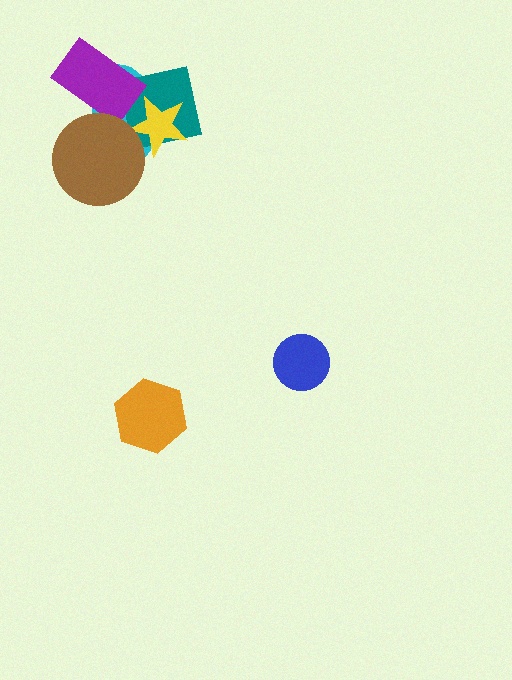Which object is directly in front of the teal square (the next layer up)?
The purple rectangle is directly in front of the teal square.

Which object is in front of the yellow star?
The brown circle is in front of the yellow star.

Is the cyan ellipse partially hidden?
Yes, it is partially covered by another shape.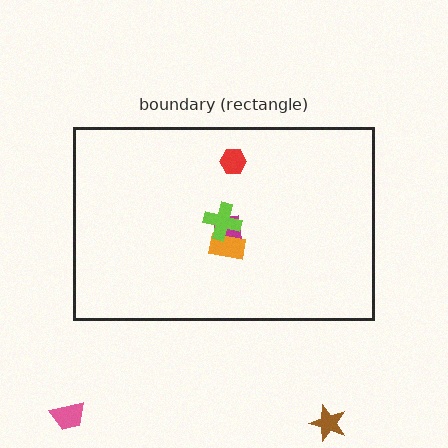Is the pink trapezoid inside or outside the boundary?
Outside.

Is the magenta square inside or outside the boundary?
Inside.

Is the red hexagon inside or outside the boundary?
Inside.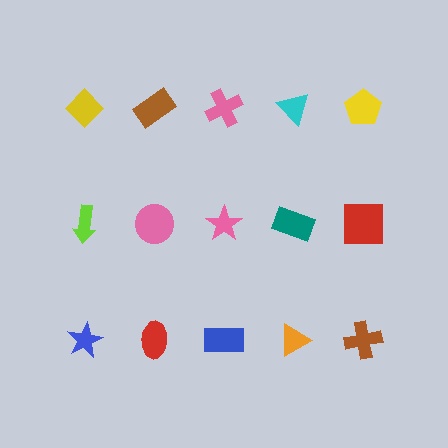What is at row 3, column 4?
An orange triangle.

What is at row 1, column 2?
A brown rectangle.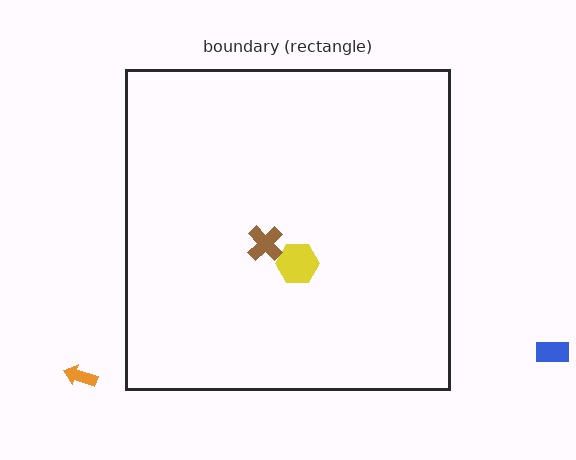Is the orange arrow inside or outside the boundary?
Outside.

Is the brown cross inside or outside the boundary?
Inside.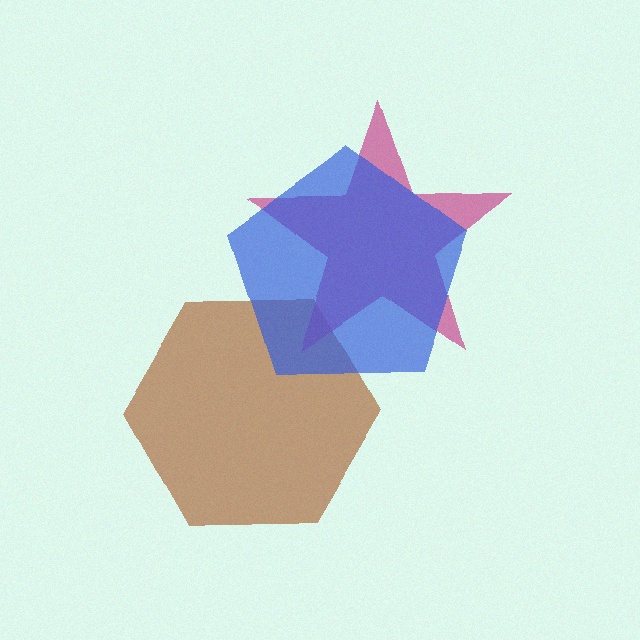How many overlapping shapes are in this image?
There are 3 overlapping shapes in the image.